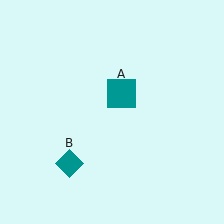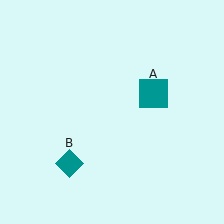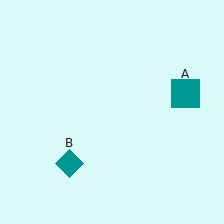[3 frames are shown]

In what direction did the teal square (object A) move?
The teal square (object A) moved right.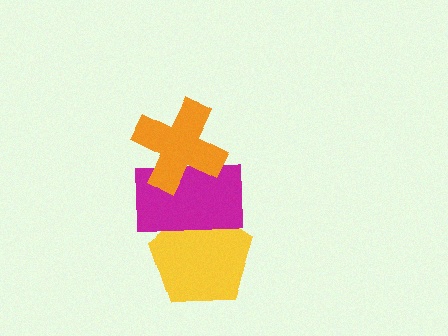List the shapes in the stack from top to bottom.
From top to bottom: the orange cross, the magenta rectangle, the yellow pentagon.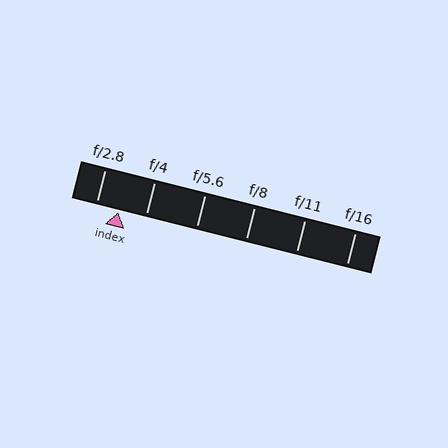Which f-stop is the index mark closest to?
The index mark is closest to f/2.8.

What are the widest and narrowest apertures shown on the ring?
The widest aperture shown is f/2.8 and the narrowest is f/16.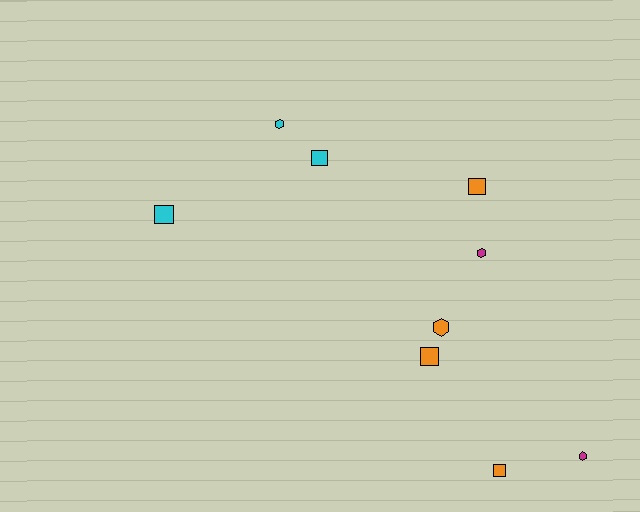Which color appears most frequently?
Orange, with 4 objects.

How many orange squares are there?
There are 3 orange squares.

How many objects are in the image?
There are 9 objects.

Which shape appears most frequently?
Square, with 5 objects.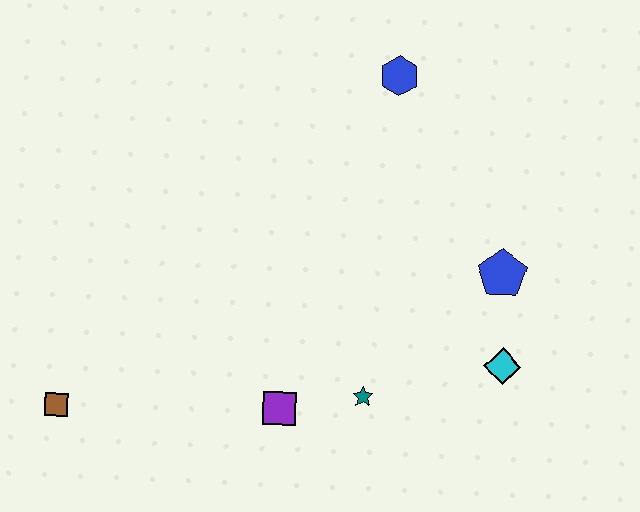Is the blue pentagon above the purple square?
Yes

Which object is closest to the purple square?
The teal star is closest to the purple square.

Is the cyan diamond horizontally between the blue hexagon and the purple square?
No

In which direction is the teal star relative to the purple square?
The teal star is to the right of the purple square.